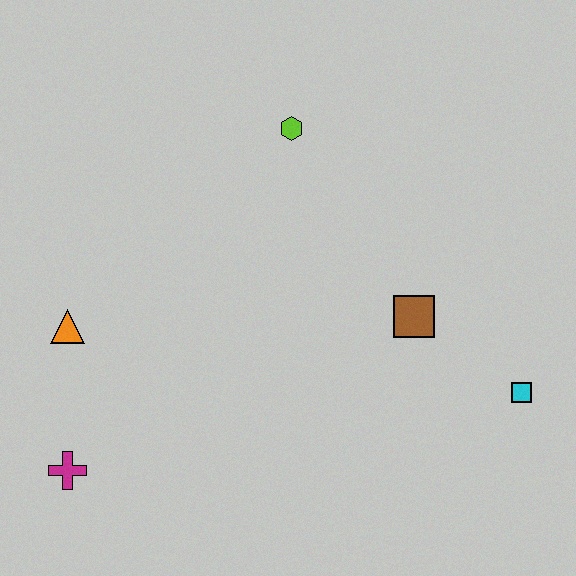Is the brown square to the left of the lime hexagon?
No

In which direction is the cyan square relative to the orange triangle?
The cyan square is to the right of the orange triangle.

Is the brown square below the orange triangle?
No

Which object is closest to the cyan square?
The brown square is closest to the cyan square.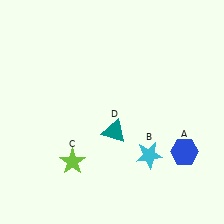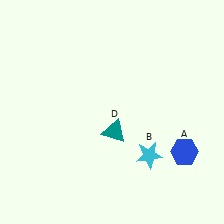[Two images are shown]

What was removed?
The lime star (C) was removed in Image 2.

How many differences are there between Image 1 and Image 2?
There is 1 difference between the two images.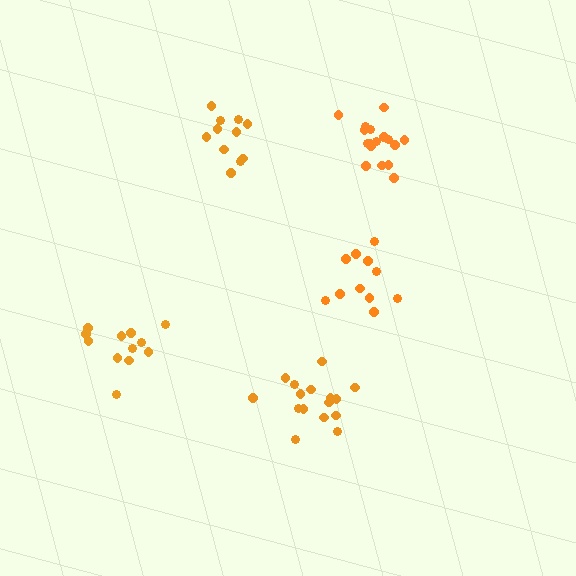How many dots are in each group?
Group 1: 12 dots, Group 2: 17 dots, Group 3: 11 dots, Group 4: 16 dots, Group 5: 11 dots (67 total).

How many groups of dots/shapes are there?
There are 5 groups.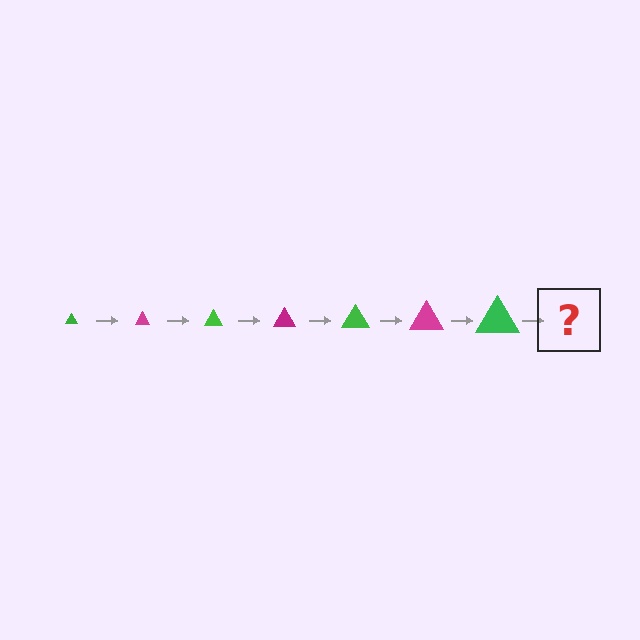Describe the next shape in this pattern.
It should be a magenta triangle, larger than the previous one.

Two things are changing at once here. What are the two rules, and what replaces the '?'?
The two rules are that the triangle grows larger each step and the color cycles through green and magenta. The '?' should be a magenta triangle, larger than the previous one.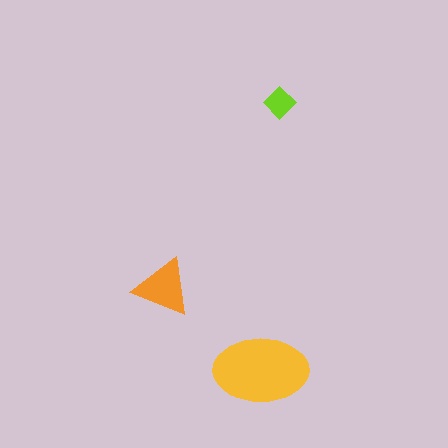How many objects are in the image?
There are 3 objects in the image.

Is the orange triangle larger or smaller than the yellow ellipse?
Smaller.